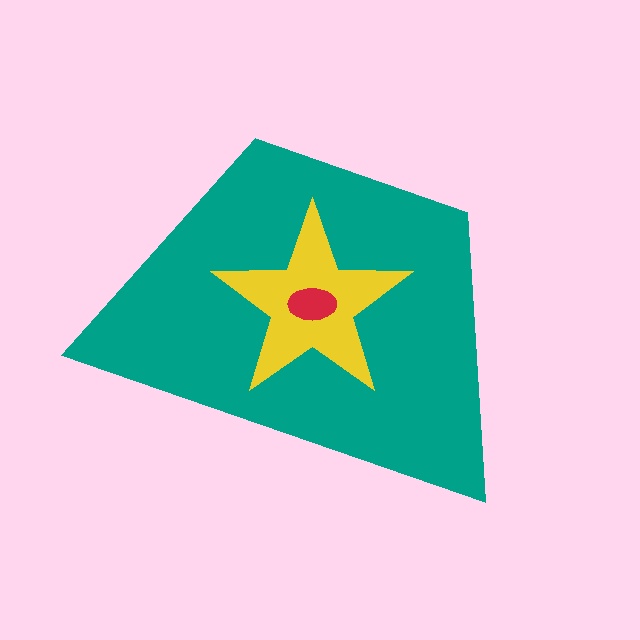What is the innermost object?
The red ellipse.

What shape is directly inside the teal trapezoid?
The yellow star.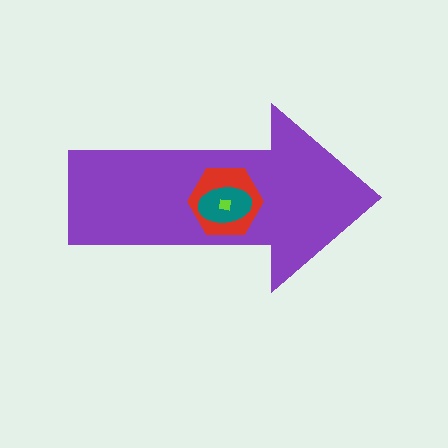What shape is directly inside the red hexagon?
The teal ellipse.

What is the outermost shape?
The purple arrow.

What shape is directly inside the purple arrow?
The red hexagon.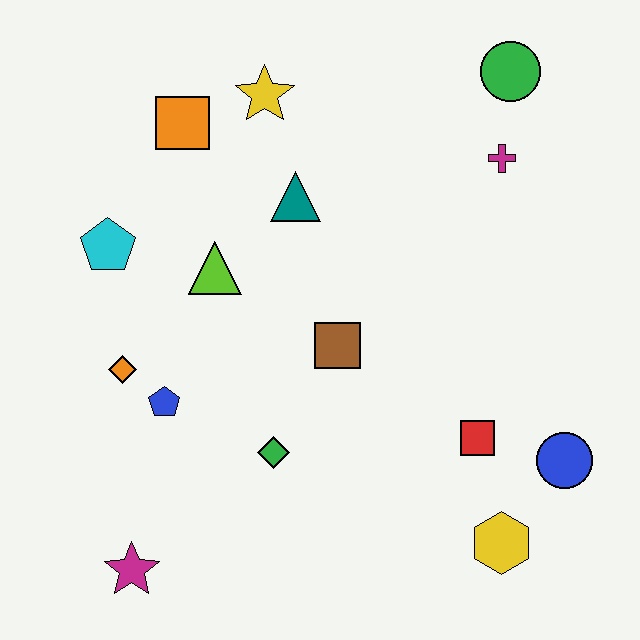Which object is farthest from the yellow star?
The yellow hexagon is farthest from the yellow star.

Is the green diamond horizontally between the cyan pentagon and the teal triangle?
Yes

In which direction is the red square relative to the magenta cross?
The red square is below the magenta cross.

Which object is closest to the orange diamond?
The blue pentagon is closest to the orange diamond.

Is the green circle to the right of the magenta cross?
Yes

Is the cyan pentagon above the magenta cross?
No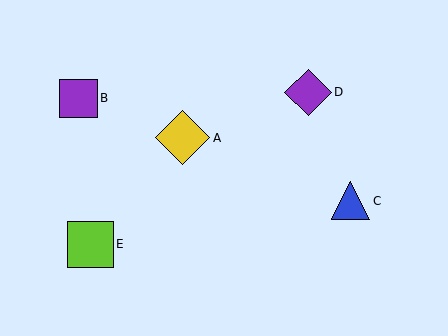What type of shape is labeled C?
Shape C is a blue triangle.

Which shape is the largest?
The yellow diamond (labeled A) is the largest.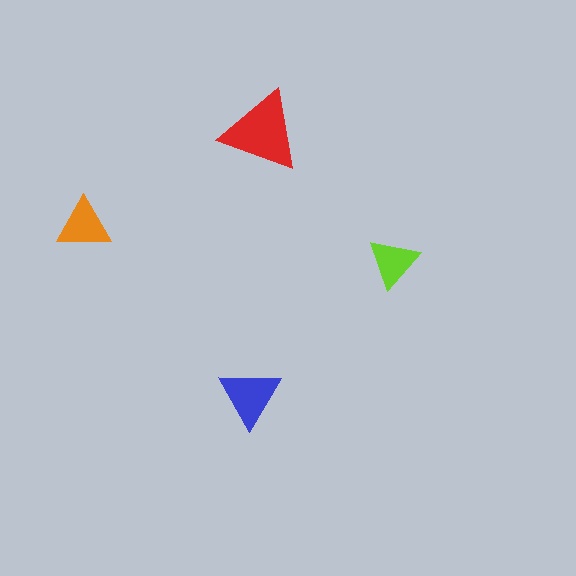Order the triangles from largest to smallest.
the red one, the blue one, the orange one, the lime one.